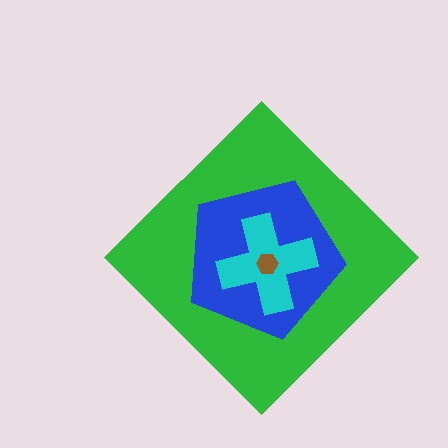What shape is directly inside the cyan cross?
The brown hexagon.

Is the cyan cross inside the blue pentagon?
Yes.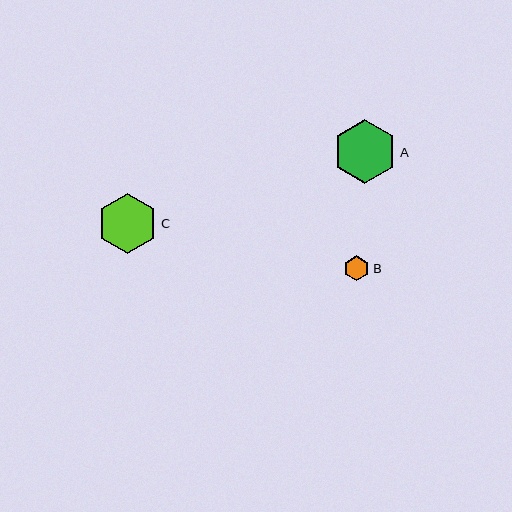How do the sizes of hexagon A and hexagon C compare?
Hexagon A and hexagon C are approximately the same size.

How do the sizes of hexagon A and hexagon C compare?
Hexagon A and hexagon C are approximately the same size.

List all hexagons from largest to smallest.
From largest to smallest: A, C, B.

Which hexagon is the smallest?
Hexagon B is the smallest with a size of approximately 25 pixels.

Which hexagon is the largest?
Hexagon A is the largest with a size of approximately 64 pixels.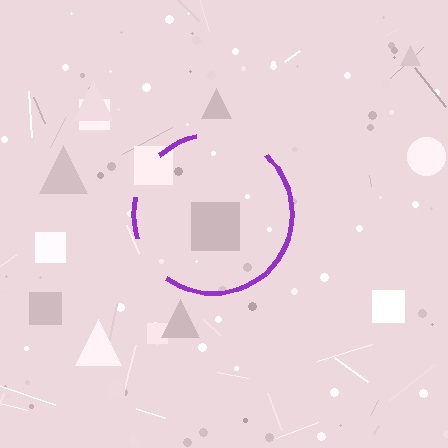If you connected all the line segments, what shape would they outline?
They would outline a circle.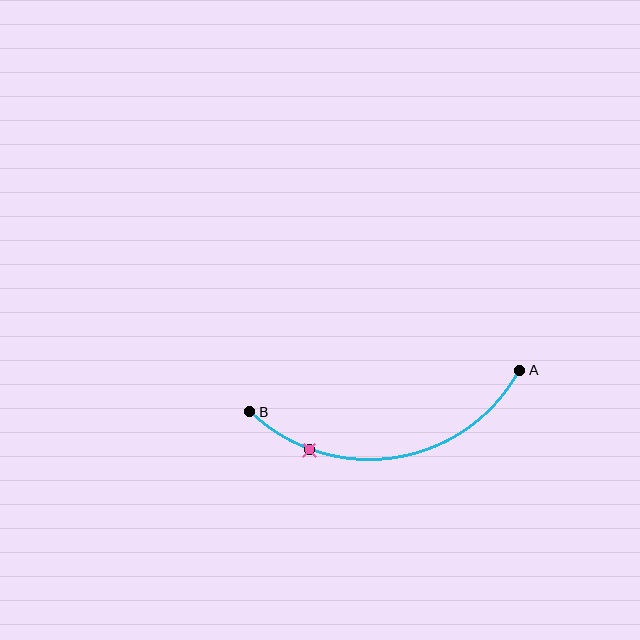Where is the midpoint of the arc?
The arc midpoint is the point on the curve farthest from the straight line joining A and B. It sits below that line.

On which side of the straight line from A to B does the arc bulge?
The arc bulges below the straight line connecting A and B.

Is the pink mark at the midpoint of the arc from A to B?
No. The pink mark lies on the arc but is closer to endpoint B. The arc midpoint would be at the point on the curve equidistant along the arc from both A and B.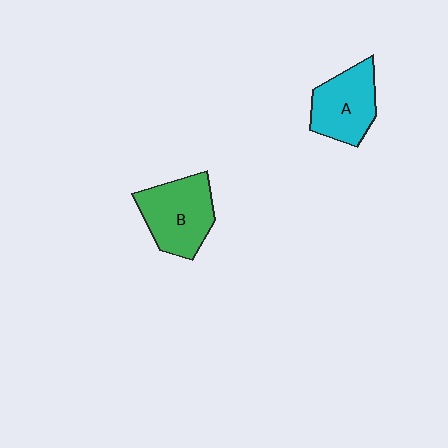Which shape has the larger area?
Shape B (green).